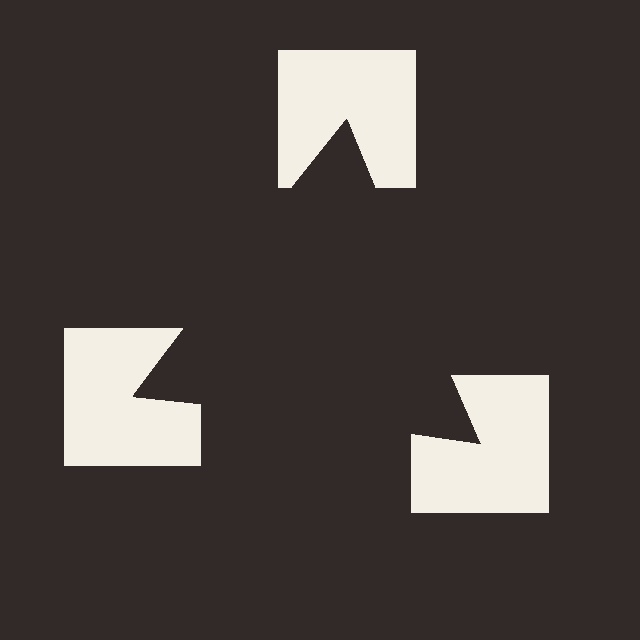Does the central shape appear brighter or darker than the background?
It typically appears slightly darker than the background, even though no actual brightness change is drawn.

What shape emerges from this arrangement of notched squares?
An illusory triangle — its edges are inferred from the aligned wedge cuts in the notched squares, not physically drawn.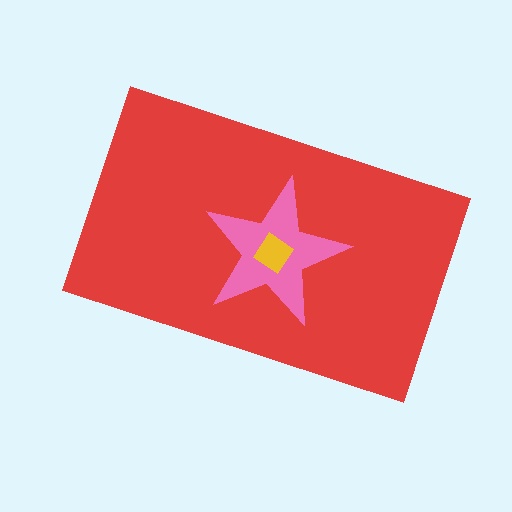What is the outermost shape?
The red rectangle.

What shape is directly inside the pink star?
The yellow diamond.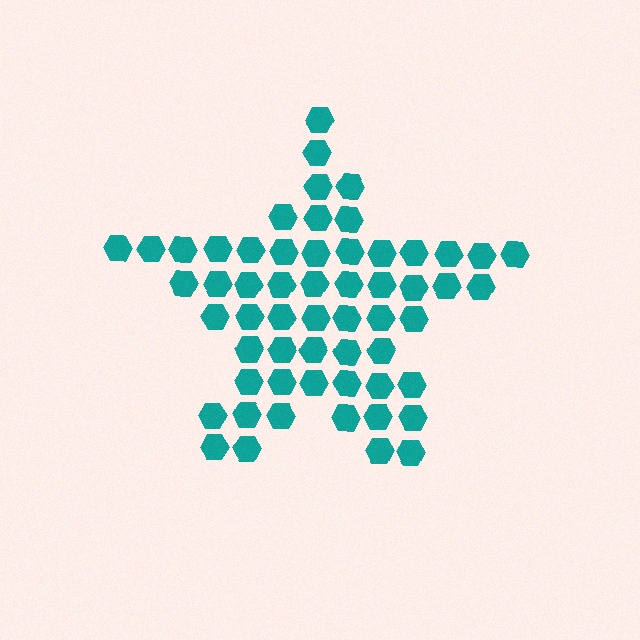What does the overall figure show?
The overall figure shows a star.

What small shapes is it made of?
It is made of small hexagons.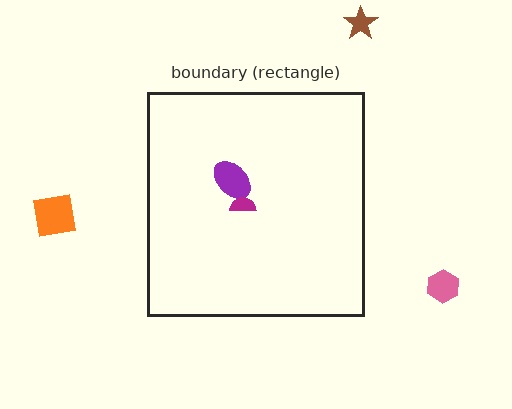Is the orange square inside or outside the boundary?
Outside.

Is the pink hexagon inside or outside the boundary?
Outside.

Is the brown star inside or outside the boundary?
Outside.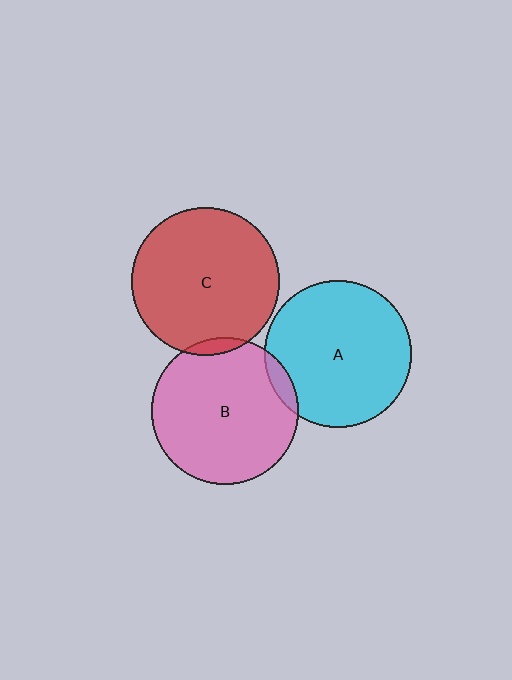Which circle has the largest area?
Circle C (red).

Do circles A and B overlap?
Yes.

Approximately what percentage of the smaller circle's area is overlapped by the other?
Approximately 5%.